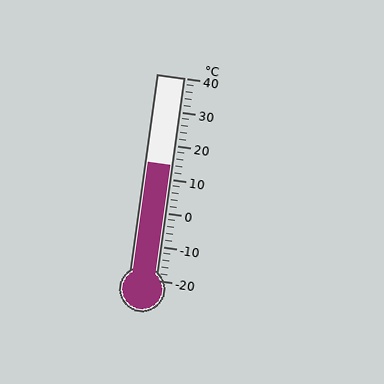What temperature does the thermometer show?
The thermometer shows approximately 14°C.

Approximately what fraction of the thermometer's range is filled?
The thermometer is filled to approximately 55% of its range.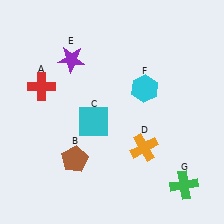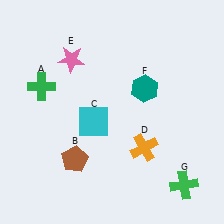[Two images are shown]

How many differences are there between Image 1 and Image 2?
There are 3 differences between the two images.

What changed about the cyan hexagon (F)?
In Image 1, F is cyan. In Image 2, it changed to teal.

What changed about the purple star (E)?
In Image 1, E is purple. In Image 2, it changed to pink.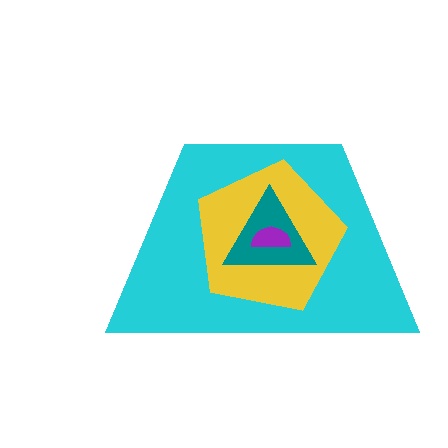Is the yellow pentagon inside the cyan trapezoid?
Yes.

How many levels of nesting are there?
4.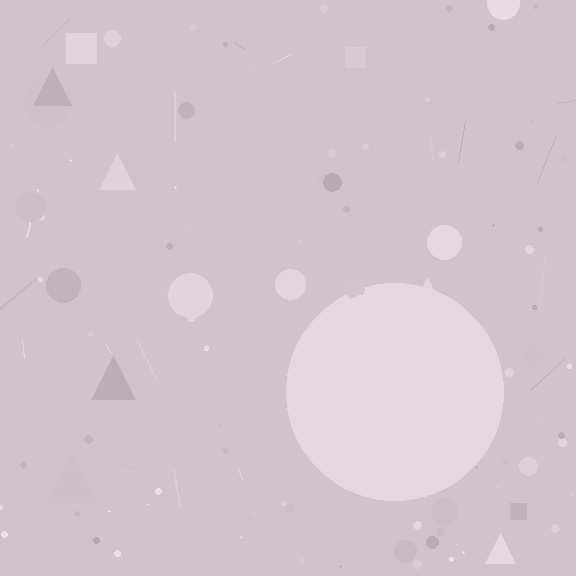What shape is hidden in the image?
A circle is hidden in the image.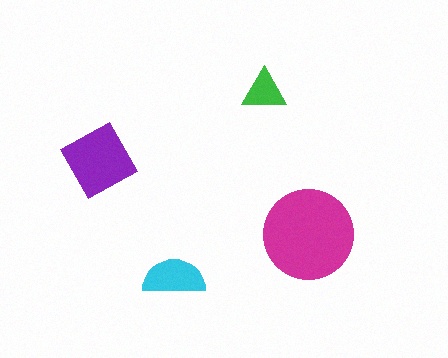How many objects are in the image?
There are 4 objects in the image.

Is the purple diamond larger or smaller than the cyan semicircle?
Larger.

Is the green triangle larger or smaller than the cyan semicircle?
Smaller.